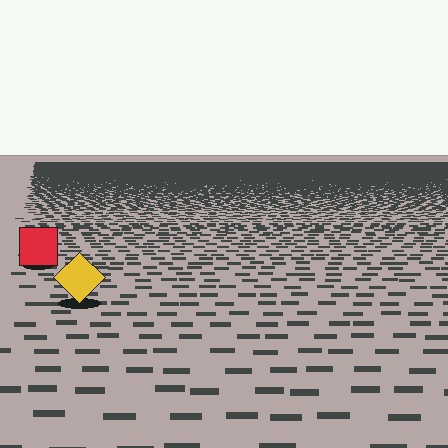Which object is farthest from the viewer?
The red square is farthest from the viewer. It appears smaller and the ground texture around it is denser.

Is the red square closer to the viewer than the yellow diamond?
No. The yellow diamond is closer — you can tell from the texture gradient: the ground texture is coarser near it.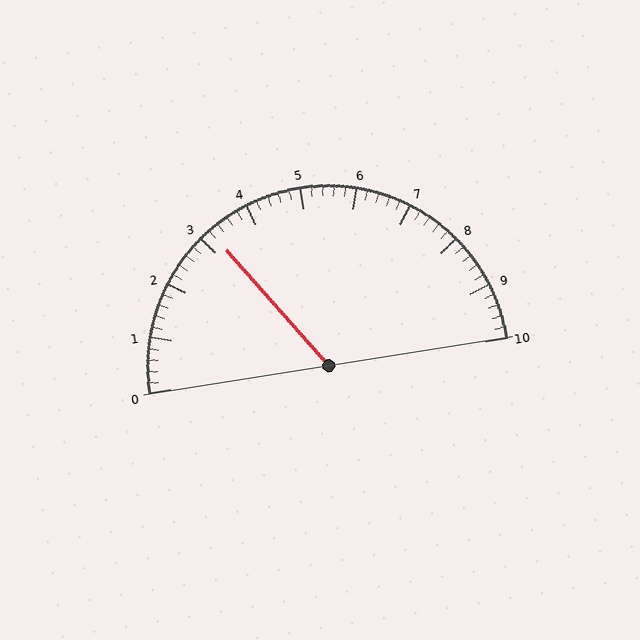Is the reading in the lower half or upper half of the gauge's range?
The reading is in the lower half of the range (0 to 10).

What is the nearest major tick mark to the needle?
The nearest major tick mark is 3.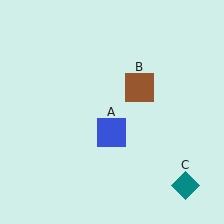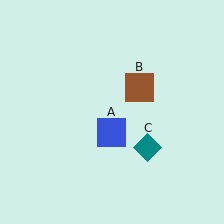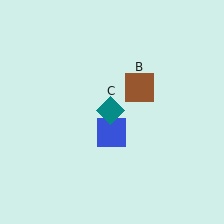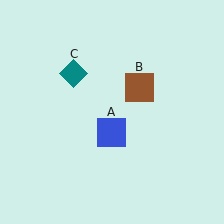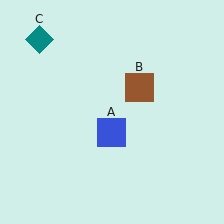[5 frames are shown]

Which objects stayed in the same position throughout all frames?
Blue square (object A) and brown square (object B) remained stationary.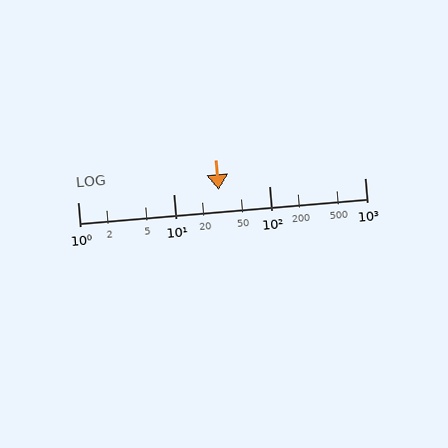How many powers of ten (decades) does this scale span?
The scale spans 3 decades, from 1 to 1000.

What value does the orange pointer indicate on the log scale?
The pointer indicates approximately 30.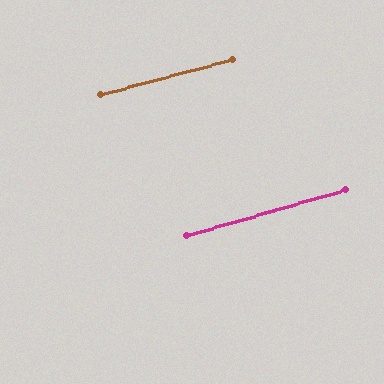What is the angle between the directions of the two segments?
Approximately 1 degree.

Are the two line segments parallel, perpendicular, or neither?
Parallel — their directions differ by only 0.9°.